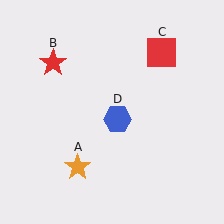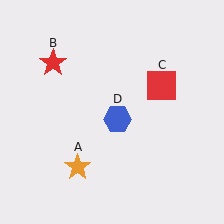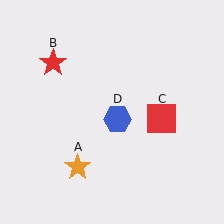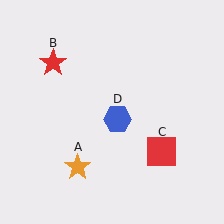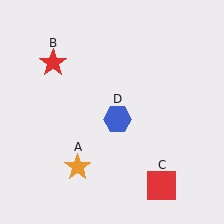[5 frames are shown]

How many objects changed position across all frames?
1 object changed position: red square (object C).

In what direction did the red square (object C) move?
The red square (object C) moved down.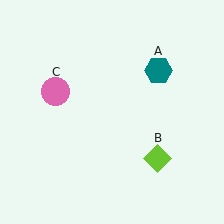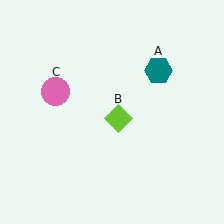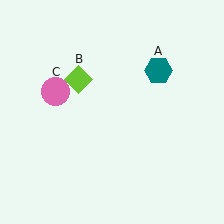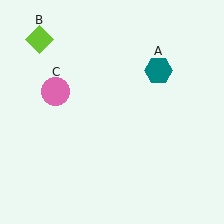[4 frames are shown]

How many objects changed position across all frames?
1 object changed position: lime diamond (object B).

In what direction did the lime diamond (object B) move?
The lime diamond (object B) moved up and to the left.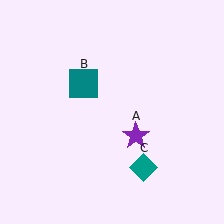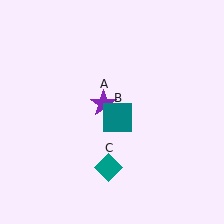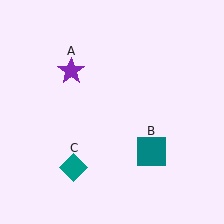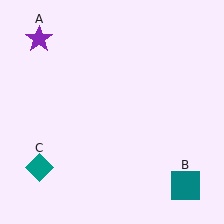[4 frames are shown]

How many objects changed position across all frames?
3 objects changed position: purple star (object A), teal square (object B), teal diamond (object C).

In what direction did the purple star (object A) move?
The purple star (object A) moved up and to the left.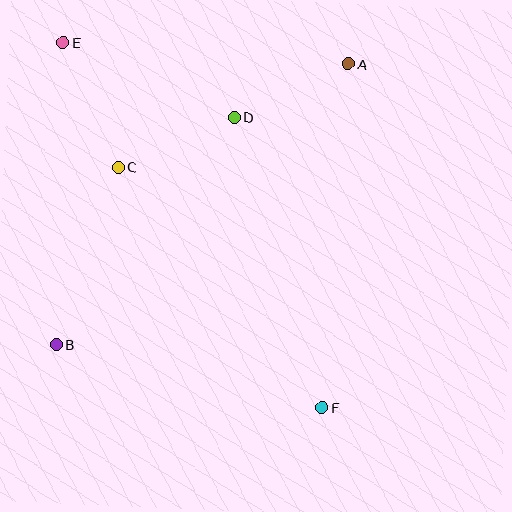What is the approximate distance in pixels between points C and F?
The distance between C and F is approximately 316 pixels.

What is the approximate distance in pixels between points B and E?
The distance between B and E is approximately 302 pixels.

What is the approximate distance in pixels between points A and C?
The distance between A and C is approximately 252 pixels.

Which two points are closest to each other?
Points A and D are closest to each other.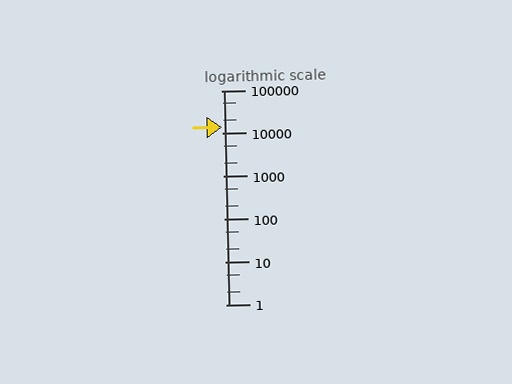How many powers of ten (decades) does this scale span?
The scale spans 5 decades, from 1 to 100000.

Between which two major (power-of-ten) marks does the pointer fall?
The pointer is between 10000 and 100000.